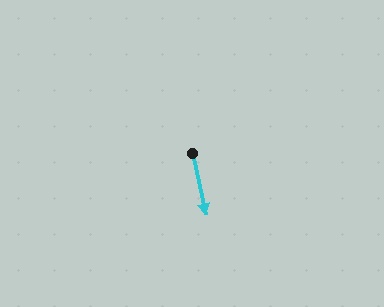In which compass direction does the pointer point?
South.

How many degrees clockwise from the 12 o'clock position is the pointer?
Approximately 167 degrees.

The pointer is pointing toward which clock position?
Roughly 6 o'clock.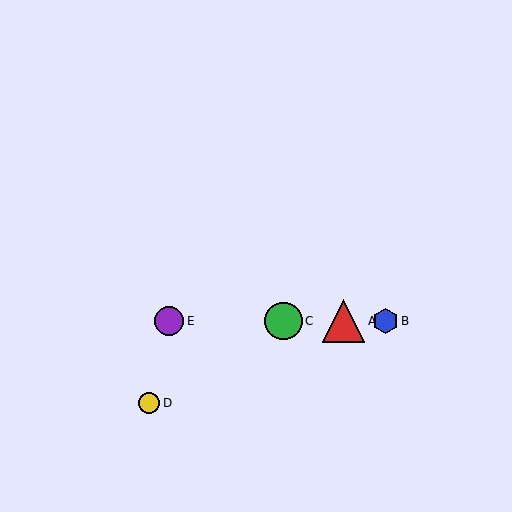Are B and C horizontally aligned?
Yes, both are at y≈321.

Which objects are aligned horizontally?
Objects A, B, C, E are aligned horizontally.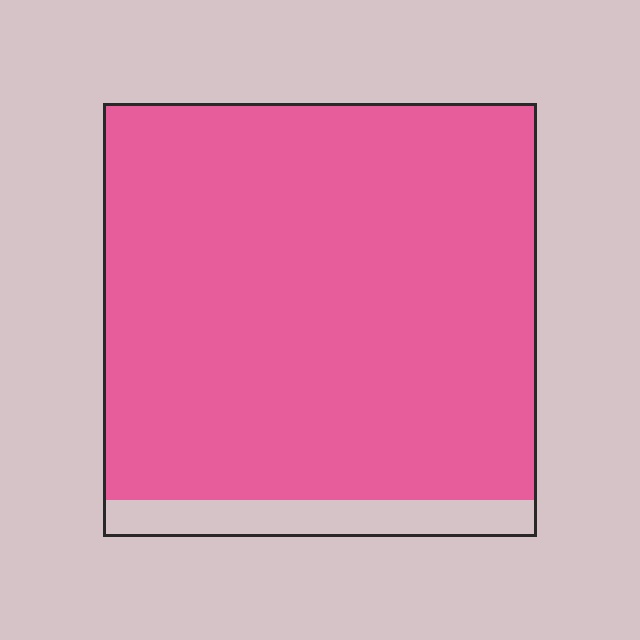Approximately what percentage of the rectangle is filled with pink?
Approximately 90%.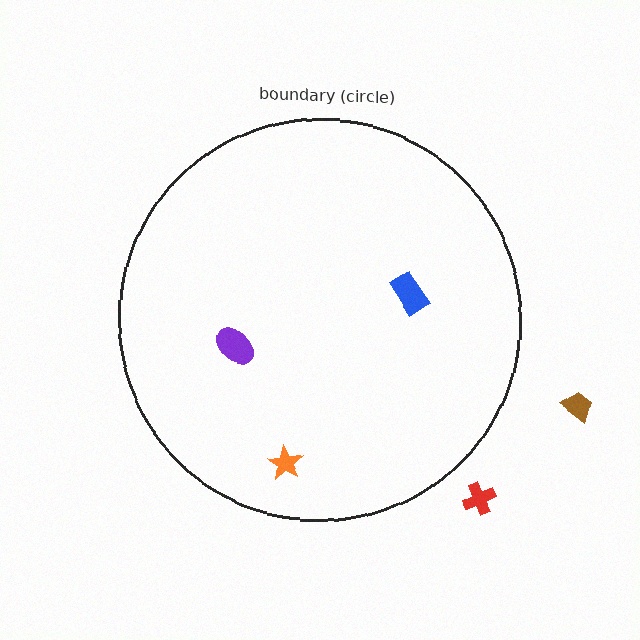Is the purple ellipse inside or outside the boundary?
Inside.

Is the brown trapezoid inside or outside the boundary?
Outside.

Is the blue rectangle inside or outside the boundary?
Inside.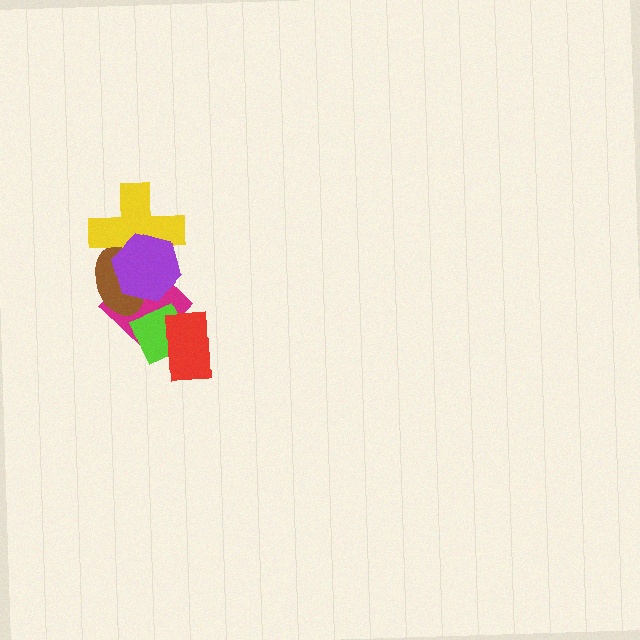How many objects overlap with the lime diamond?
2 objects overlap with the lime diamond.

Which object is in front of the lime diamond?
The red rectangle is in front of the lime diamond.